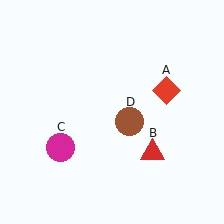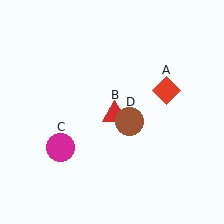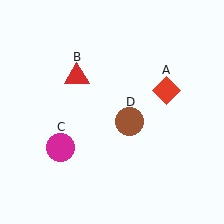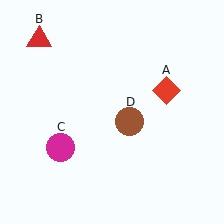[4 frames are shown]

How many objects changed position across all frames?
1 object changed position: red triangle (object B).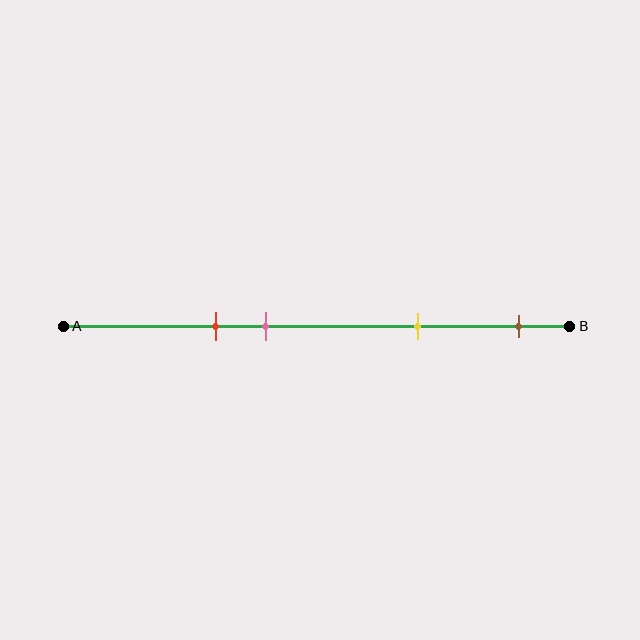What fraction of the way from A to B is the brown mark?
The brown mark is approximately 90% (0.9) of the way from A to B.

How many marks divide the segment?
There are 4 marks dividing the segment.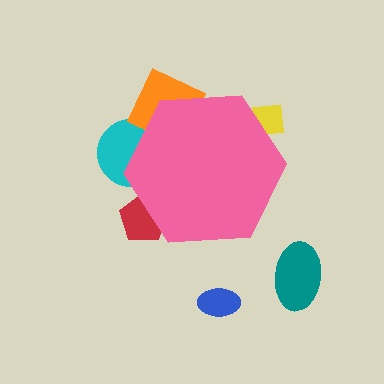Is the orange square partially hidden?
Yes, the orange square is partially hidden behind the pink hexagon.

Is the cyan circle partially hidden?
Yes, the cyan circle is partially hidden behind the pink hexagon.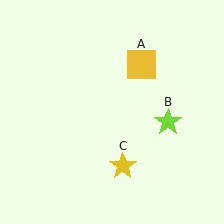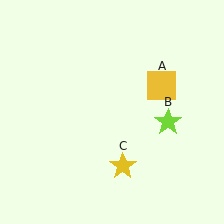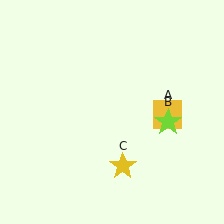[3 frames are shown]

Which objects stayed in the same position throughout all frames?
Lime star (object B) and yellow star (object C) remained stationary.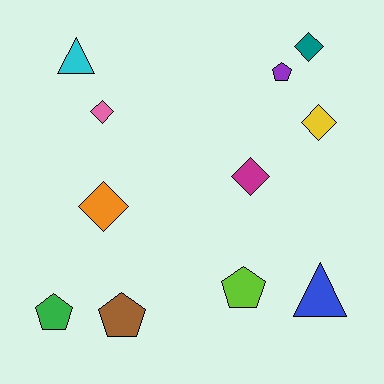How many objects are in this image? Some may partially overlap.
There are 11 objects.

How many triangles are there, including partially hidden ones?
There are 2 triangles.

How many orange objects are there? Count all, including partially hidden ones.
There is 1 orange object.